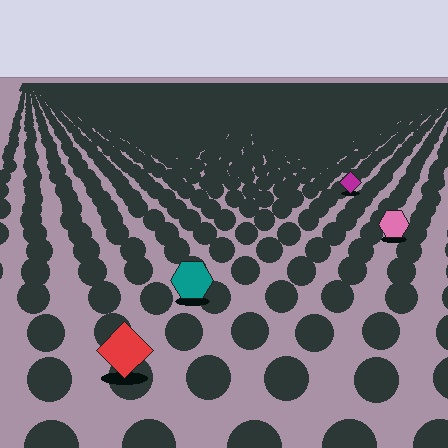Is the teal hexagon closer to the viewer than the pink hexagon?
Yes. The teal hexagon is closer — you can tell from the texture gradient: the ground texture is coarser near it.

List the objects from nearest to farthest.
From nearest to farthest: the red diamond, the teal hexagon, the pink hexagon, the magenta diamond.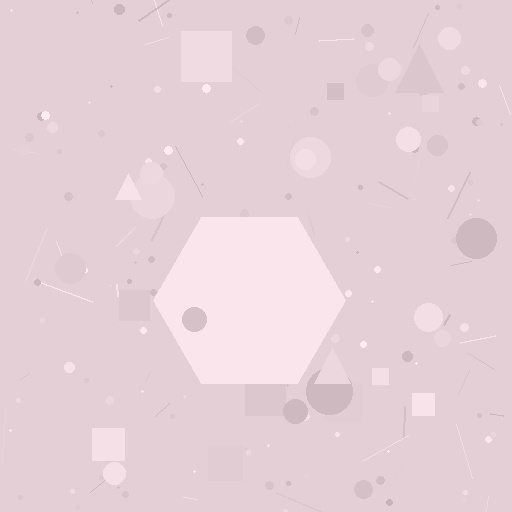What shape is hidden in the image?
A hexagon is hidden in the image.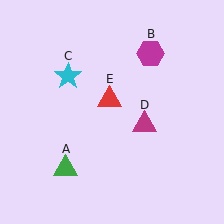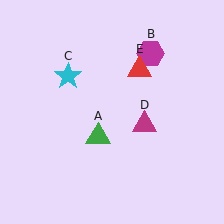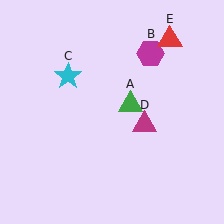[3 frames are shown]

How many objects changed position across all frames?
2 objects changed position: green triangle (object A), red triangle (object E).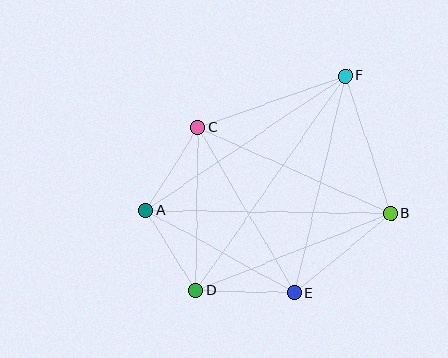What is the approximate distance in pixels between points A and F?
The distance between A and F is approximately 240 pixels.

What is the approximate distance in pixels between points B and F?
The distance between B and F is approximately 145 pixels.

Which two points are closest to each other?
Points A and D are closest to each other.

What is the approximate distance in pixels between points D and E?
The distance between D and E is approximately 98 pixels.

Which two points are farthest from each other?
Points D and F are farthest from each other.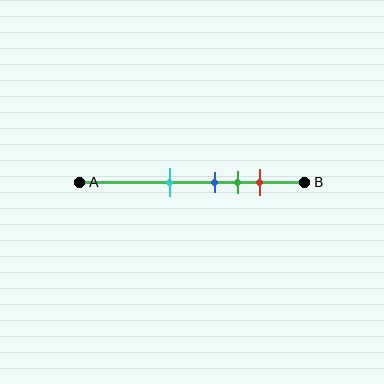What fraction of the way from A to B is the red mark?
The red mark is approximately 80% (0.8) of the way from A to B.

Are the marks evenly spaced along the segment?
No, the marks are not evenly spaced.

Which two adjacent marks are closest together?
The blue and green marks are the closest adjacent pair.